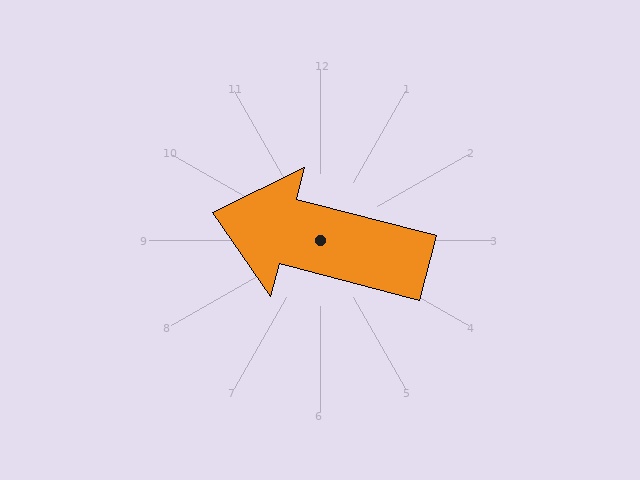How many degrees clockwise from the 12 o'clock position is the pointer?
Approximately 284 degrees.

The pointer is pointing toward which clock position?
Roughly 9 o'clock.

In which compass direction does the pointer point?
West.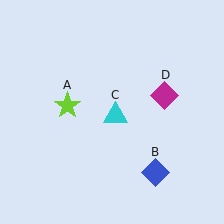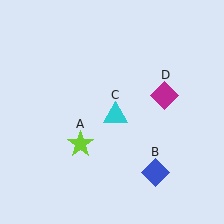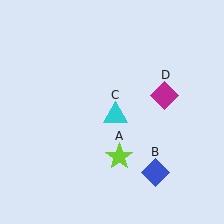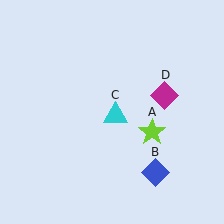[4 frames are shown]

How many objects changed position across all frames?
1 object changed position: lime star (object A).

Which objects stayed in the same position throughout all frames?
Blue diamond (object B) and cyan triangle (object C) and magenta diamond (object D) remained stationary.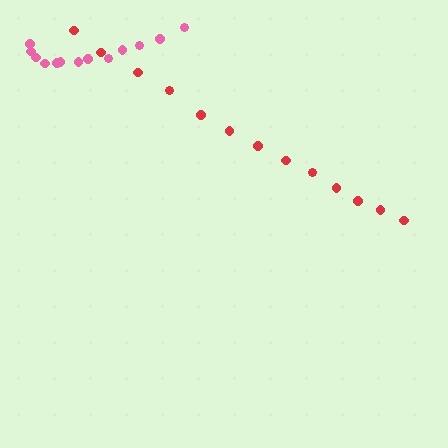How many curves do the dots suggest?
There are 2 distinct paths.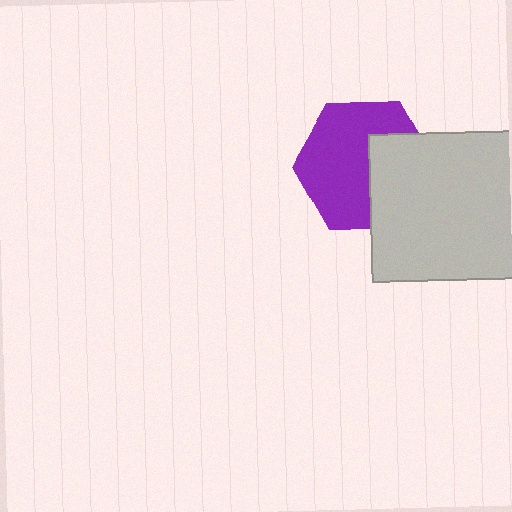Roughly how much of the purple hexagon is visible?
About half of it is visible (roughly 64%).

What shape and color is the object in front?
The object in front is a light gray rectangle.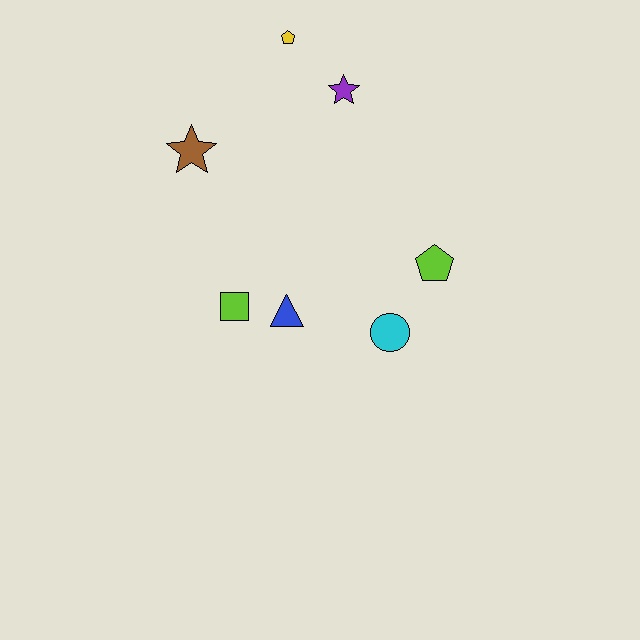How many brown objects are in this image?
There is 1 brown object.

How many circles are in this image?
There is 1 circle.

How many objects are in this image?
There are 7 objects.